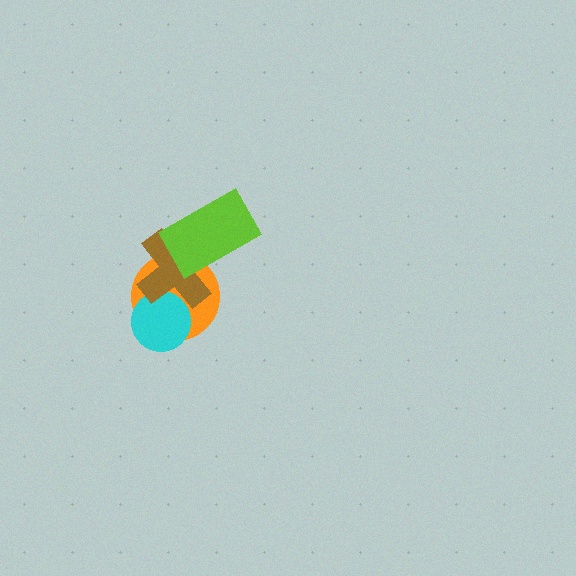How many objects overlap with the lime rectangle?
2 objects overlap with the lime rectangle.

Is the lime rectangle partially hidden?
No, no other shape covers it.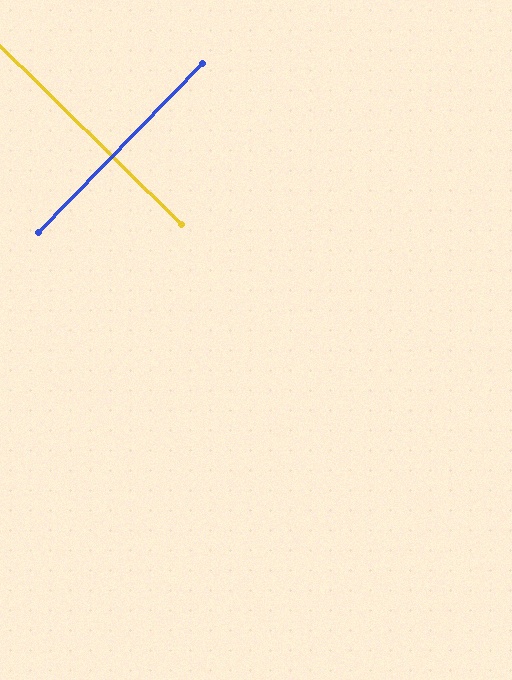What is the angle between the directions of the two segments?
Approximately 90 degrees.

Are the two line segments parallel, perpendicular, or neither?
Perpendicular — they meet at approximately 90°.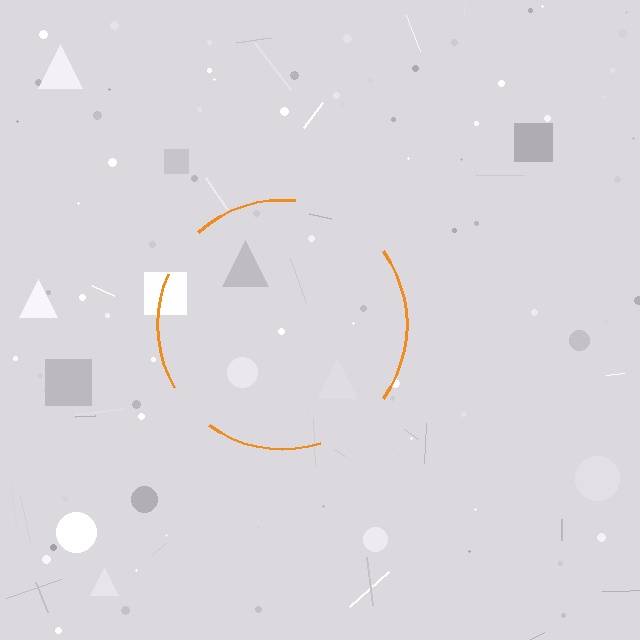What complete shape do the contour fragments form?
The contour fragments form a circle.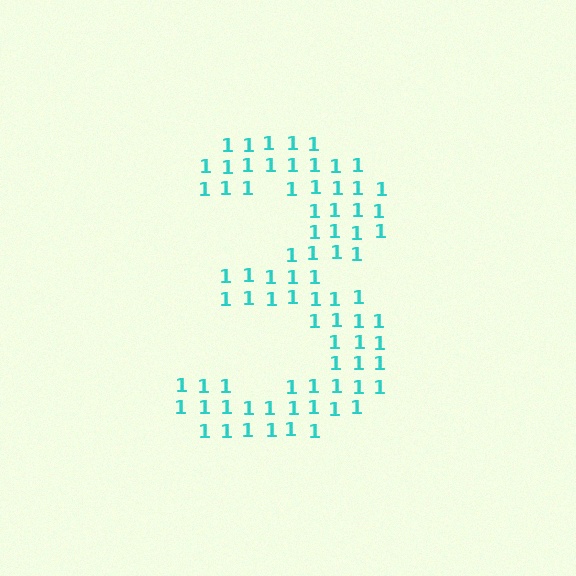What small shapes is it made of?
It is made of small digit 1's.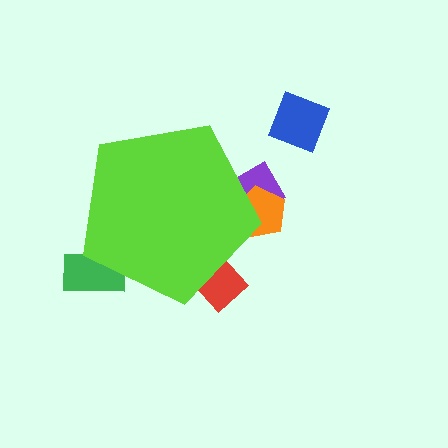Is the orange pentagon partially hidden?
Yes, the orange pentagon is partially hidden behind the lime pentagon.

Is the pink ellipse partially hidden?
Yes, the pink ellipse is partially hidden behind the lime pentagon.